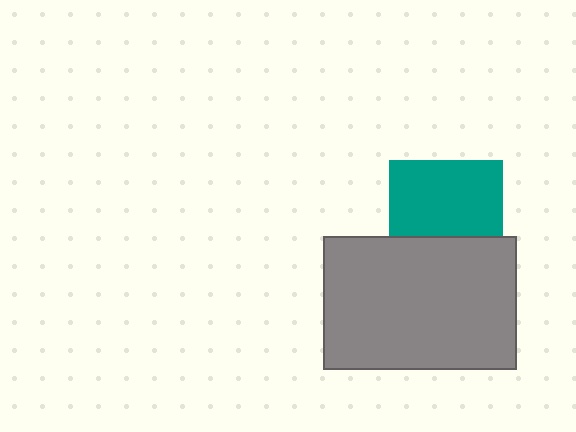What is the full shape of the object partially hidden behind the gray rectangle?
The partially hidden object is a teal square.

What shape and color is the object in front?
The object in front is a gray rectangle.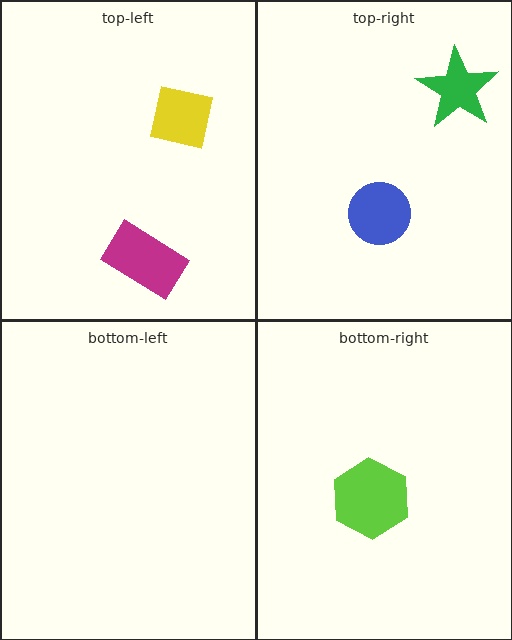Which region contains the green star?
The top-right region.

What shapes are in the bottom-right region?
The lime hexagon.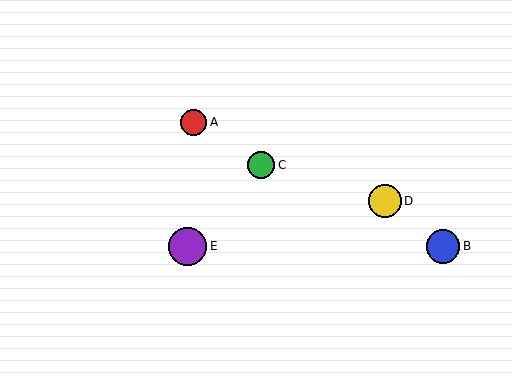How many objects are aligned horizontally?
2 objects (B, E) are aligned horizontally.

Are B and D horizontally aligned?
No, B is at y≈246 and D is at y≈201.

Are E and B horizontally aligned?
Yes, both are at y≈246.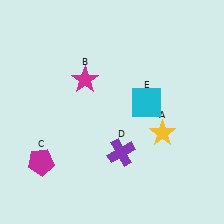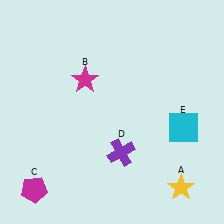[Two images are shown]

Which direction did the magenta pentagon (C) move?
The magenta pentagon (C) moved down.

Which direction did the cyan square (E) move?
The cyan square (E) moved right.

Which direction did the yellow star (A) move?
The yellow star (A) moved down.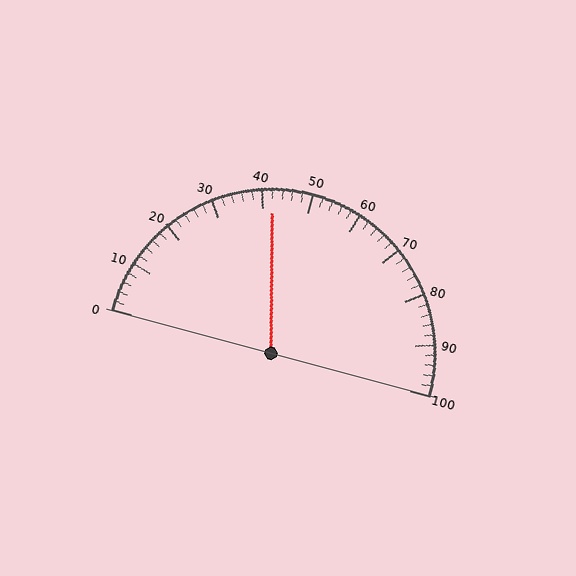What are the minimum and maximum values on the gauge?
The gauge ranges from 0 to 100.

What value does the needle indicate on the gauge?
The needle indicates approximately 42.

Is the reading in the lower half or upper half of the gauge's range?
The reading is in the lower half of the range (0 to 100).